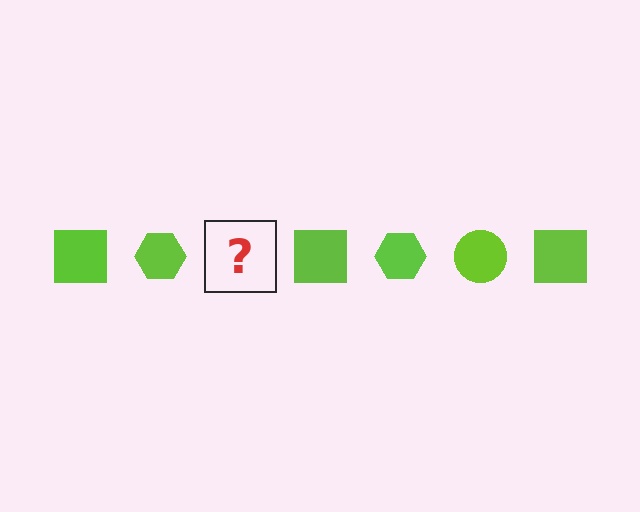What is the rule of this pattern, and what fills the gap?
The rule is that the pattern cycles through square, hexagon, circle shapes in lime. The gap should be filled with a lime circle.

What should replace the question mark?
The question mark should be replaced with a lime circle.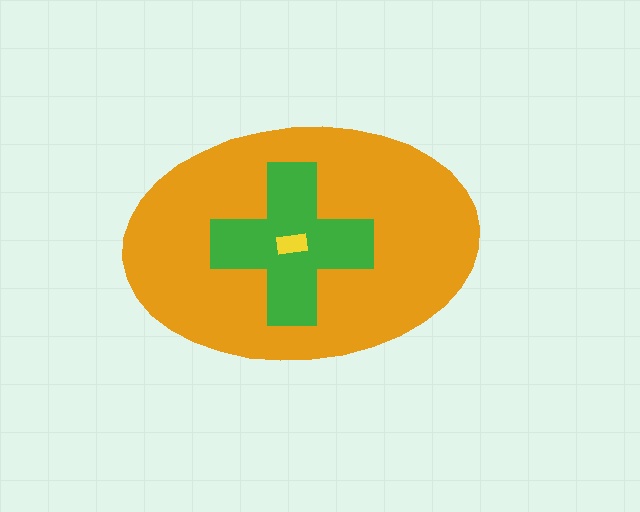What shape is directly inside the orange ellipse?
The green cross.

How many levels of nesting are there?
3.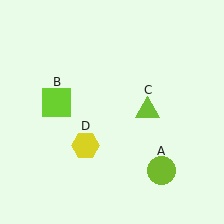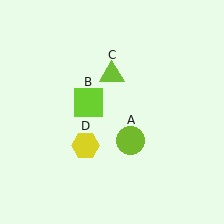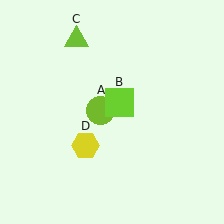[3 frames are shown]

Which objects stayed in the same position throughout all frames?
Yellow hexagon (object D) remained stationary.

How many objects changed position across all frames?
3 objects changed position: lime circle (object A), lime square (object B), lime triangle (object C).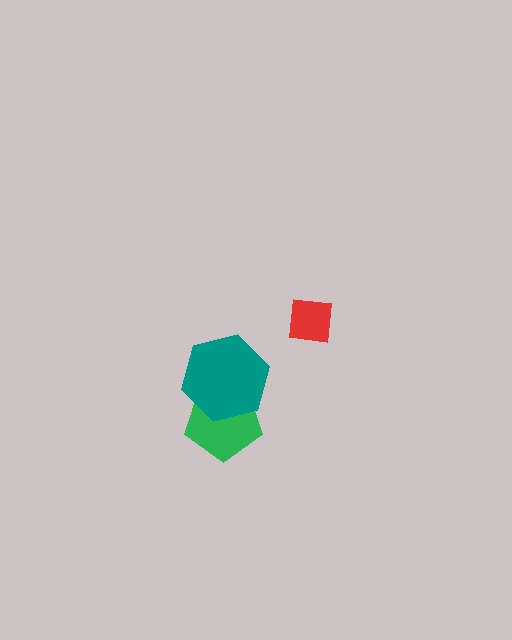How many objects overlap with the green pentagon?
1 object overlaps with the green pentagon.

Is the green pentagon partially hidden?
Yes, it is partially covered by another shape.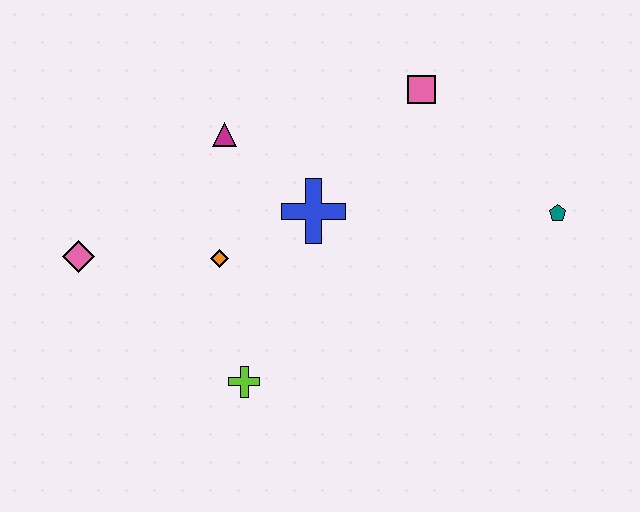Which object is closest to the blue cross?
The orange diamond is closest to the blue cross.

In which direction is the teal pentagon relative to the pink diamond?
The teal pentagon is to the right of the pink diamond.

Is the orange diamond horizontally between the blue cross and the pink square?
No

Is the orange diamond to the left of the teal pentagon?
Yes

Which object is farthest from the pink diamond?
The teal pentagon is farthest from the pink diamond.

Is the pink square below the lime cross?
No